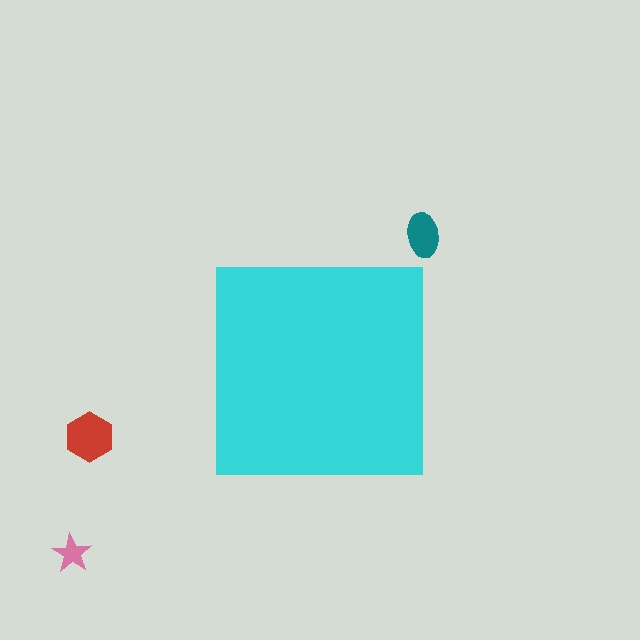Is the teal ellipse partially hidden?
No, the teal ellipse is fully visible.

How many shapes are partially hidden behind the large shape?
0 shapes are partially hidden.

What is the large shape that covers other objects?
A cyan square.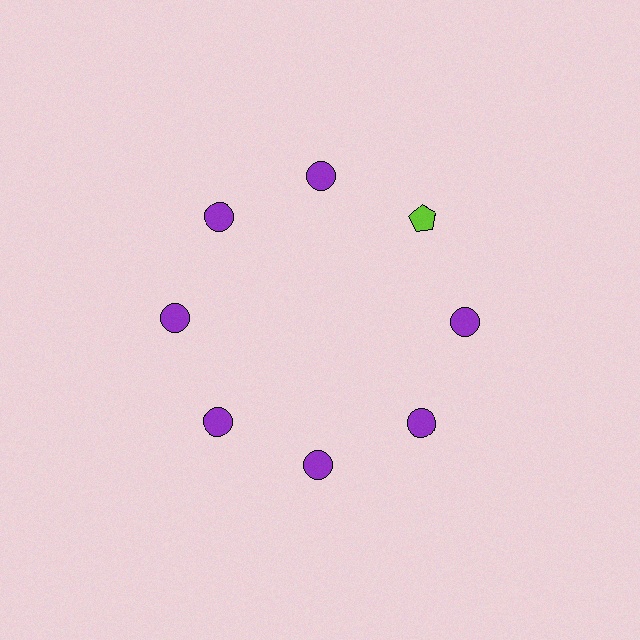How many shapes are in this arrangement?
There are 8 shapes arranged in a ring pattern.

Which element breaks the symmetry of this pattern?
The lime pentagon at roughly the 2 o'clock position breaks the symmetry. All other shapes are purple circles.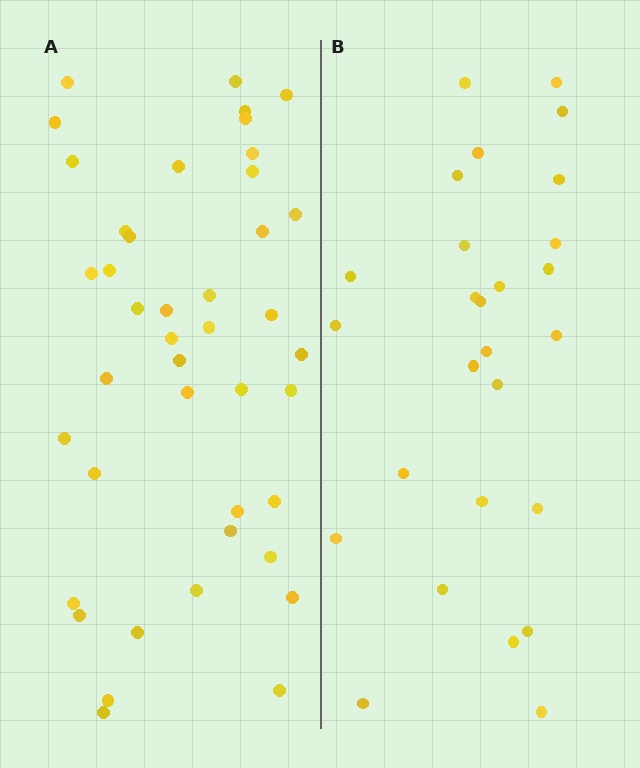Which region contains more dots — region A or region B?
Region A (the left region) has more dots.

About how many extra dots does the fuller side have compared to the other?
Region A has approximately 15 more dots than region B.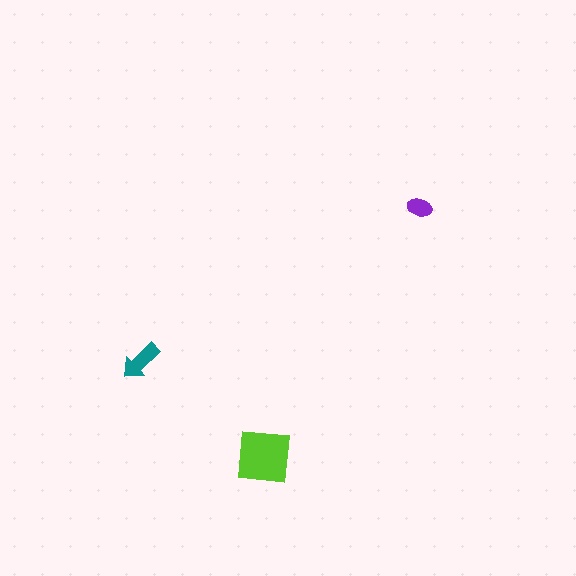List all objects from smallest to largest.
The purple ellipse, the teal arrow, the lime square.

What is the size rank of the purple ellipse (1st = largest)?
3rd.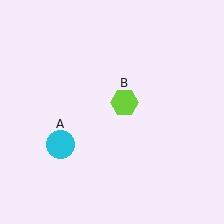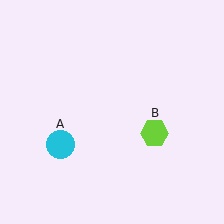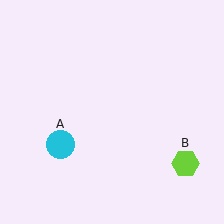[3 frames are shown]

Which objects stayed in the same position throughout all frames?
Cyan circle (object A) remained stationary.